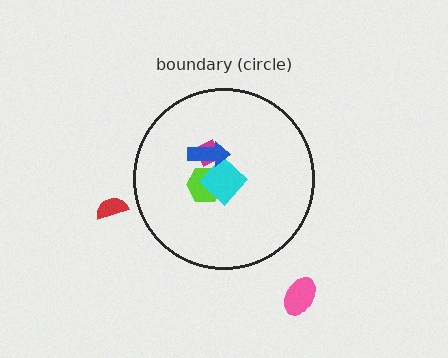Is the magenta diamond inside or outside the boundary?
Inside.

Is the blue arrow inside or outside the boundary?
Inside.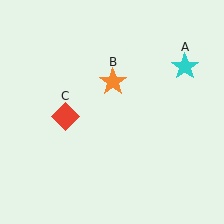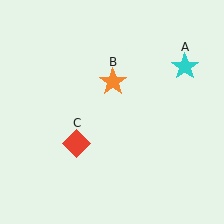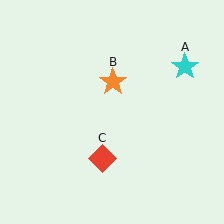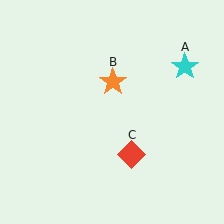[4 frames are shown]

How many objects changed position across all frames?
1 object changed position: red diamond (object C).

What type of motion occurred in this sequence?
The red diamond (object C) rotated counterclockwise around the center of the scene.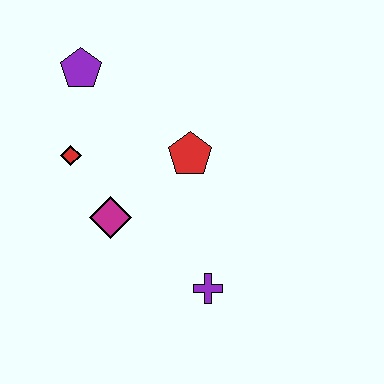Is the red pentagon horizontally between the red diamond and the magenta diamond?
No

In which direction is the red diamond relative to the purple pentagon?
The red diamond is below the purple pentagon.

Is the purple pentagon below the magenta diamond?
No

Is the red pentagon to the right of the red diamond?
Yes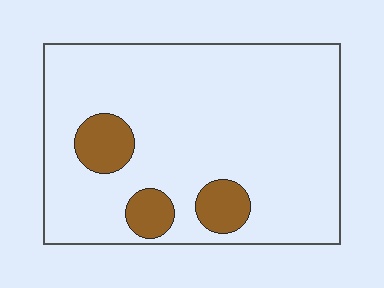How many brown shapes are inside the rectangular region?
3.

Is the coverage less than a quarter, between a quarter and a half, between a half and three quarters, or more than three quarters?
Less than a quarter.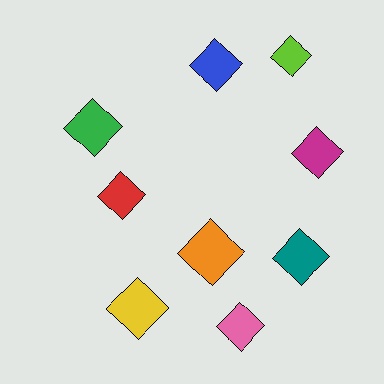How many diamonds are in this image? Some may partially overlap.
There are 9 diamonds.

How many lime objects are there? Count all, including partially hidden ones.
There is 1 lime object.